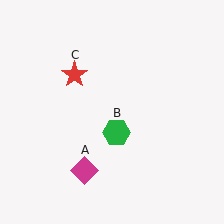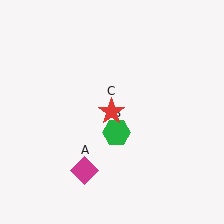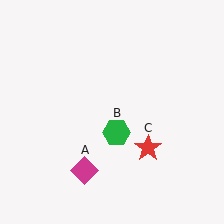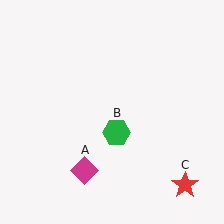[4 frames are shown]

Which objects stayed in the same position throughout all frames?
Magenta diamond (object A) and green hexagon (object B) remained stationary.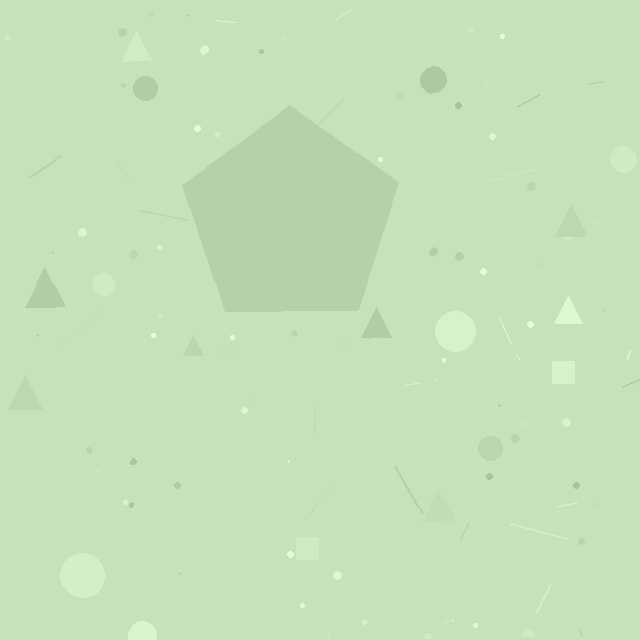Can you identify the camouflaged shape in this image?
The camouflaged shape is a pentagon.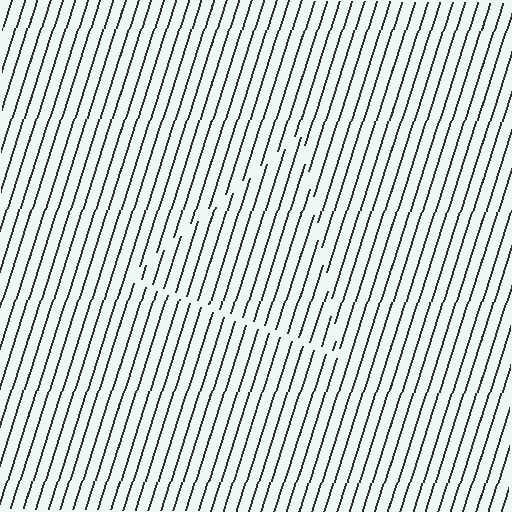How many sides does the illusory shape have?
3 sides — the line-ends trace a triangle.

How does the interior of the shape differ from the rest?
The interior of the shape contains the same grating, shifted by half a period — the contour is defined by the phase discontinuity where line-ends from the inner and outer gratings abut.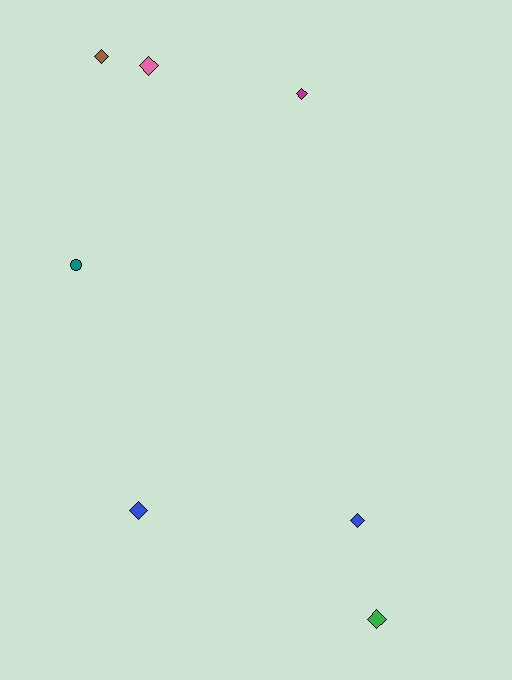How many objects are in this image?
There are 7 objects.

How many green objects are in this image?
There is 1 green object.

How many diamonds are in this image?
There are 6 diamonds.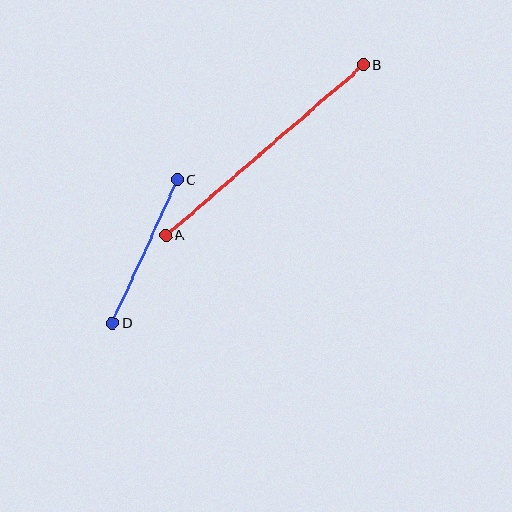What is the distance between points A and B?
The distance is approximately 261 pixels.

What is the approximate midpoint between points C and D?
The midpoint is at approximately (145, 252) pixels.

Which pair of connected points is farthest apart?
Points A and B are farthest apart.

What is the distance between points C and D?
The distance is approximately 158 pixels.